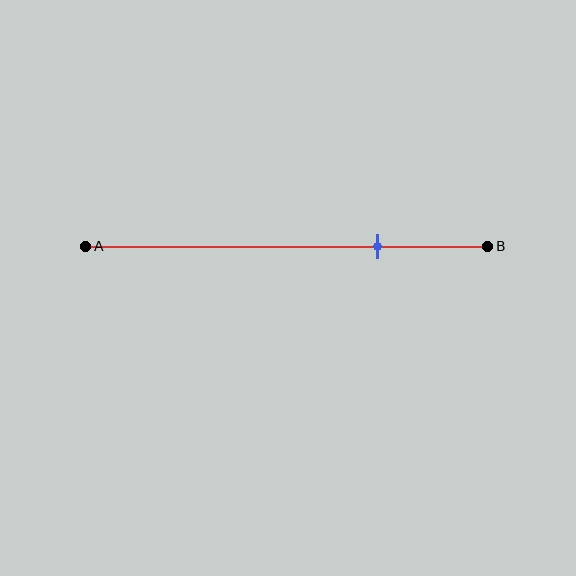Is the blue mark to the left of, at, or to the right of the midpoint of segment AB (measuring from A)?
The blue mark is to the right of the midpoint of segment AB.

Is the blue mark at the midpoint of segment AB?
No, the mark is at about 75% from A, not at the 50% midpoint.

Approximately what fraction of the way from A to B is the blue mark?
The blue mark is approximately 75% of the way from A to B.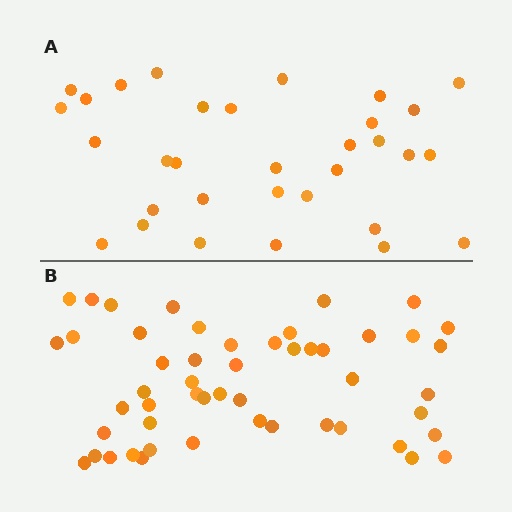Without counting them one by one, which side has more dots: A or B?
Region B (the bottom region) has more dots.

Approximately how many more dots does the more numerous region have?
Region B has approximately 20 more dots than region A.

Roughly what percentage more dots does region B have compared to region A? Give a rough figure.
About 60% more.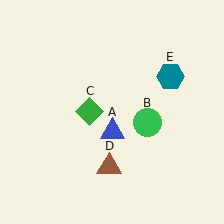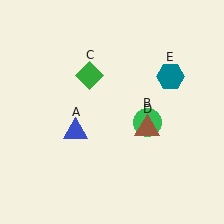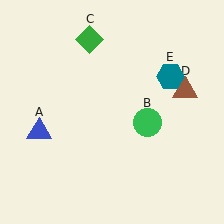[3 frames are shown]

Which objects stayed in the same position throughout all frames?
Green circle (object B) and teal hexagon (object E) remained stationary.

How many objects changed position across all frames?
3 objects changed position: blue triangle (object A), green diamond (object C), brown triangle (object D).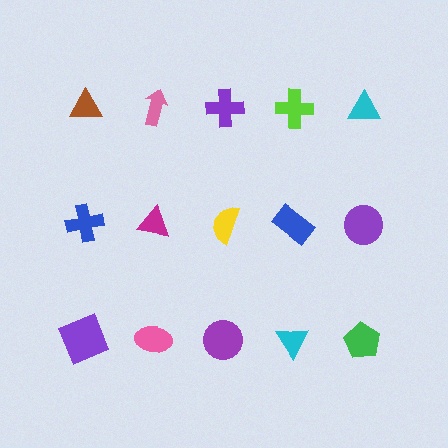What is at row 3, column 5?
A green pentagon.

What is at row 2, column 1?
A blue cross.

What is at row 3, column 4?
A cyan triangle.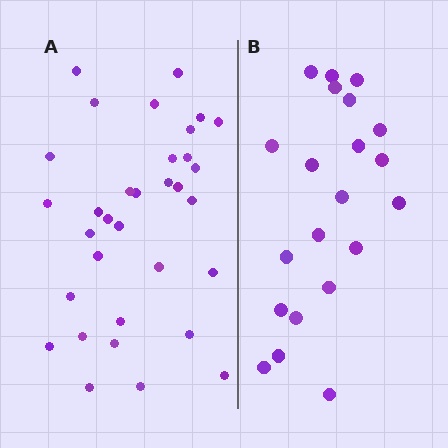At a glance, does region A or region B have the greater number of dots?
Region A (the left region) has more dots.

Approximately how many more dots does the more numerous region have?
Region A has roughly 12 or so more dots than region B.